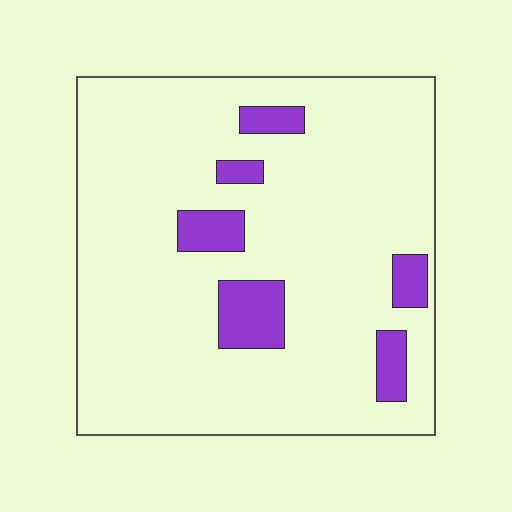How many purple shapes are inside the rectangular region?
6.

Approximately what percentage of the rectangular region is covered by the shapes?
Approximately 10%.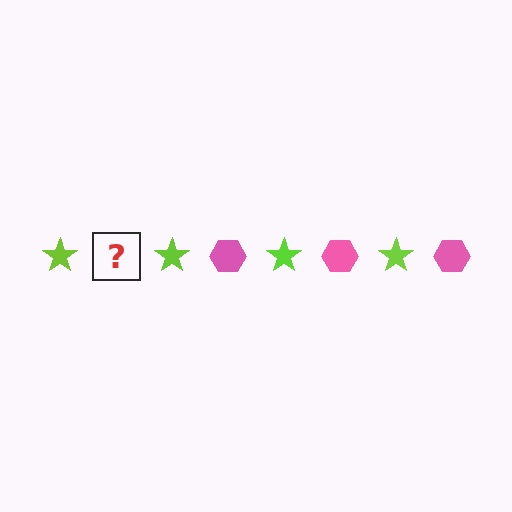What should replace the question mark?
The question mark should be replaced with a pink hexagon.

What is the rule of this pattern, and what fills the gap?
The rule is that the pattern alternates between lime star and pink hexagon. The gap should be filled with a pink hexagon.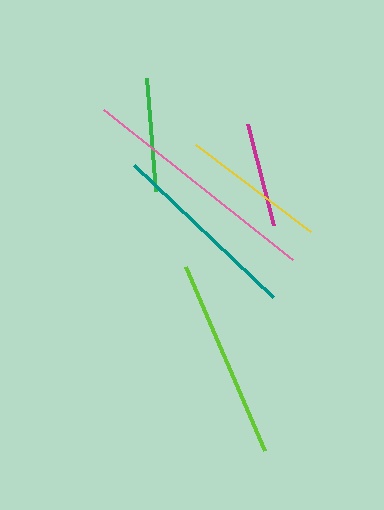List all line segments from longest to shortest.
From longest to shortest: pink, lime, teal, yellow, green, magenta.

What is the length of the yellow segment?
The yellow segment is approximately 145 pixels long.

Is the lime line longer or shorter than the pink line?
The pink line is longer than the lime line.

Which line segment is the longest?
The pink line is the longest at approximately 241 pixels.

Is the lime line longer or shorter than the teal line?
The lime line is longer than the teal line.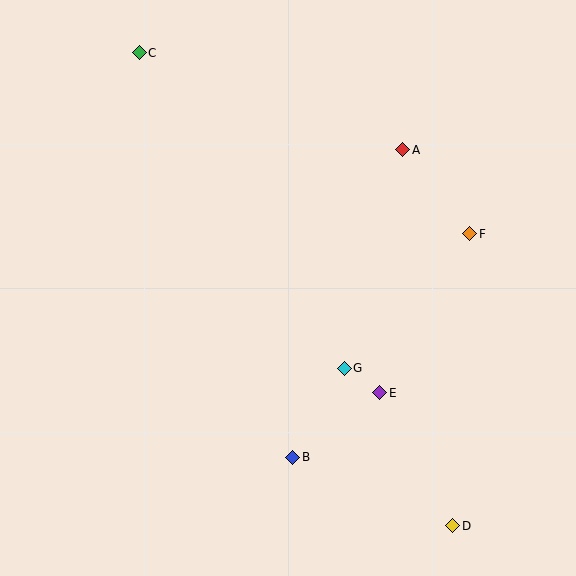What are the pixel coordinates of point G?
Point G is at (344, 368).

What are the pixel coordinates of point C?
Point C is at (139, 53).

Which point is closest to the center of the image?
Point G at (344, 368) is closest to the center.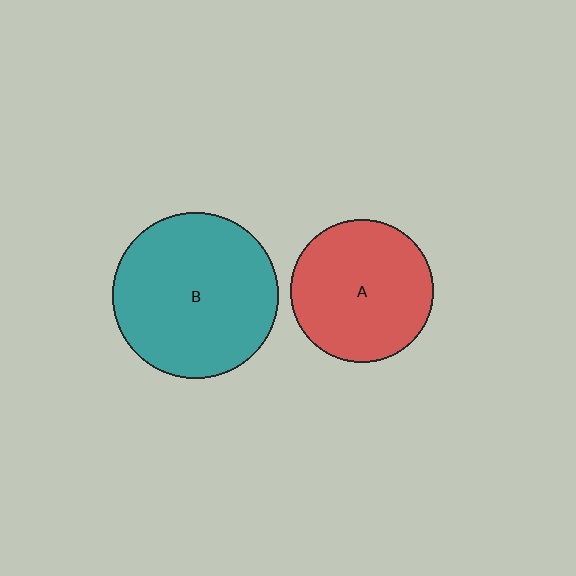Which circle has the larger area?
Circle B (teal).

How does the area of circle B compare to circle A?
Approximately 1.3 times.